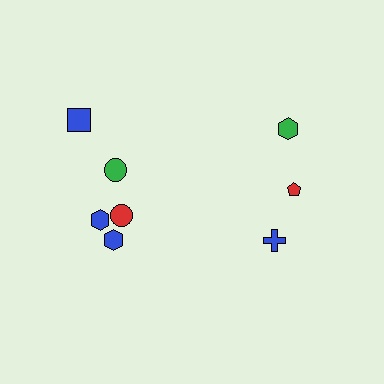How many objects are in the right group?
There are 3 objects.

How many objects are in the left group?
There are 5 objects.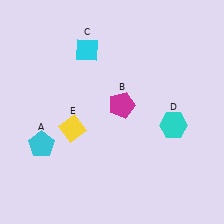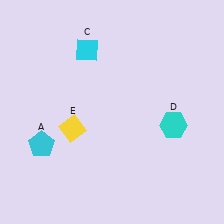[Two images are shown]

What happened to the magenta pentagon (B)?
The magenta pentagon (B) was removed in Image 2. It was in the top-right area of Image 1.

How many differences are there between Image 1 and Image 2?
There is 1 difference between the two images.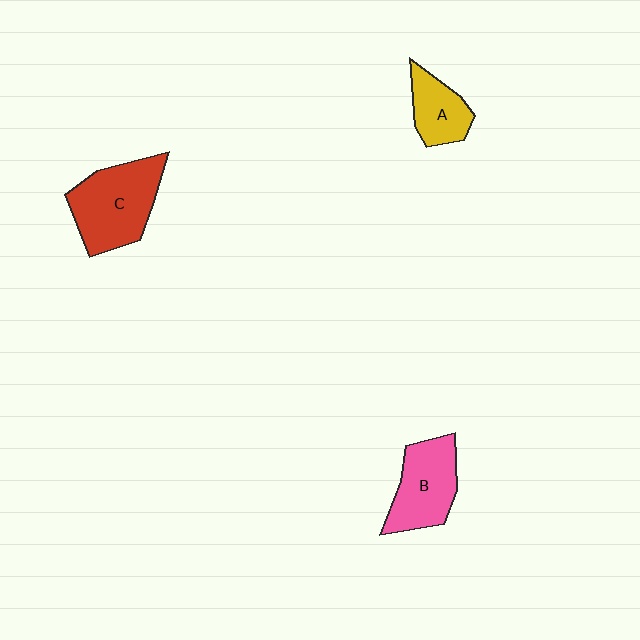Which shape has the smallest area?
Shape A (yellow).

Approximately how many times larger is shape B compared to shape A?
Approximately 1.5 times.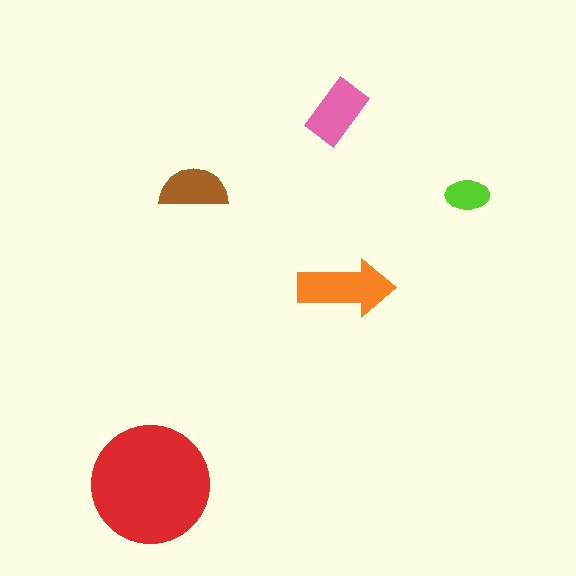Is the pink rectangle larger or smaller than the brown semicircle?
Larger.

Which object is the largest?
The red circle.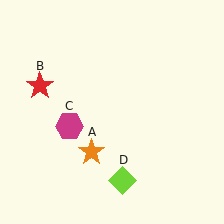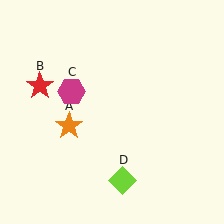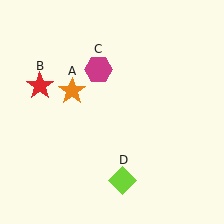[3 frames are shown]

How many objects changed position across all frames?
2 objects changed position: orange star (object A), magenta hexagon (object C).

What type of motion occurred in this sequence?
The orange star (object A), magenta hexagon (object C) rotated clockwise around the center of the scene.